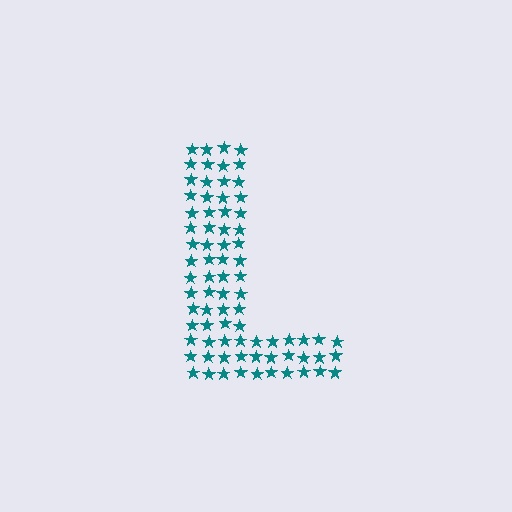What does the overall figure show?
The overall figure shows the letter L.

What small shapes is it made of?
It is made of small stars.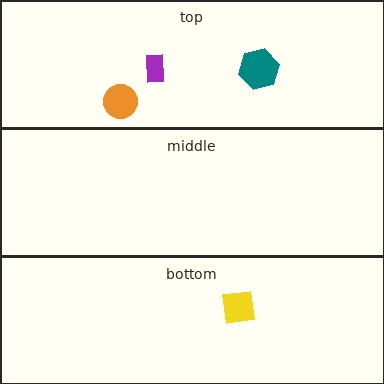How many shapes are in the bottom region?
1.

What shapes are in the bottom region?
The yellow square.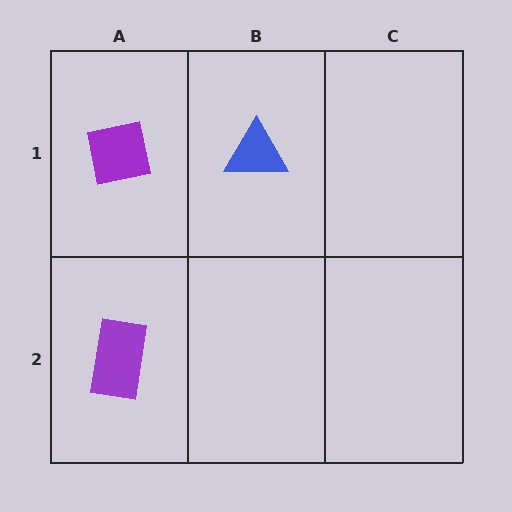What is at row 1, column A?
A purple square.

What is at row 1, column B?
A blue triangle.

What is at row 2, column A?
A purple rectangle.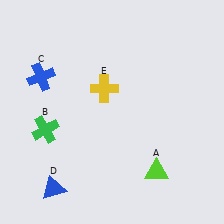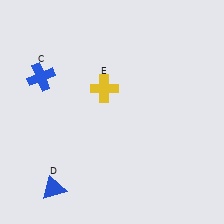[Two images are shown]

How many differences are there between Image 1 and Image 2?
There are 2 differences between the two images.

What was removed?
The lime triangle (A), the green cross (B) were removed in Image 2.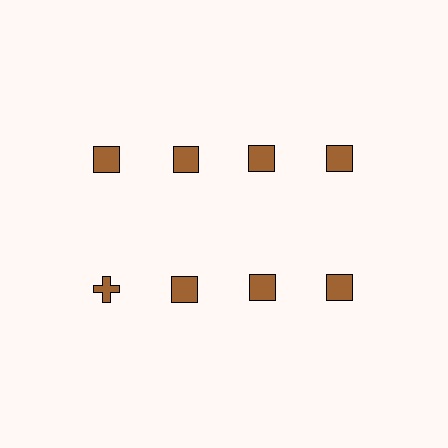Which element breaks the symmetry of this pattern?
The brown cross in the second row, leftmost column breaks the symmetry. All other shapes are brown squares.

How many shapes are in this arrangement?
There are 8 shapes arranged in a grid pattern.